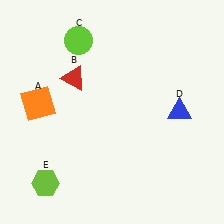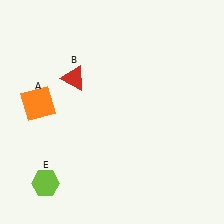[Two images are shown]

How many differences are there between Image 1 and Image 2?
There are 2 differences between the two images.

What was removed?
The blue triangle (D), the lime circle (C) were removed in Image 2.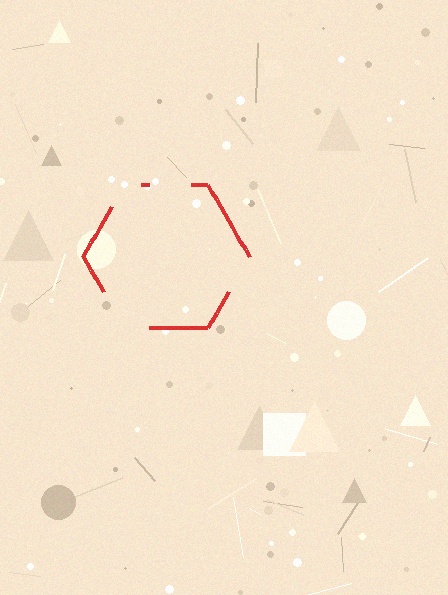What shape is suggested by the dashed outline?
The dashed outline suggests a hexagon.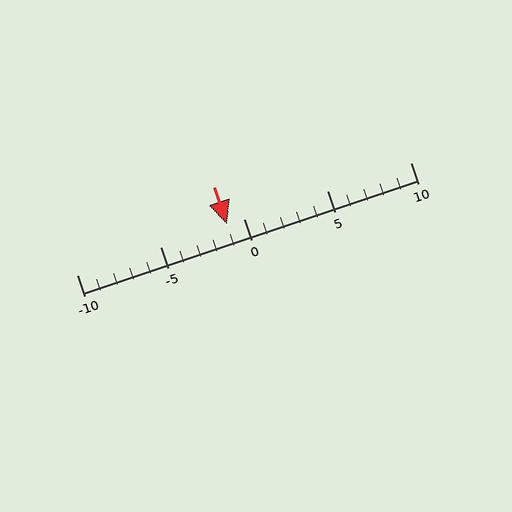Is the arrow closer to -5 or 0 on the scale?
The arrow is closer to 0.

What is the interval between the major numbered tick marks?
The major tick marks are spaced 5 units apart.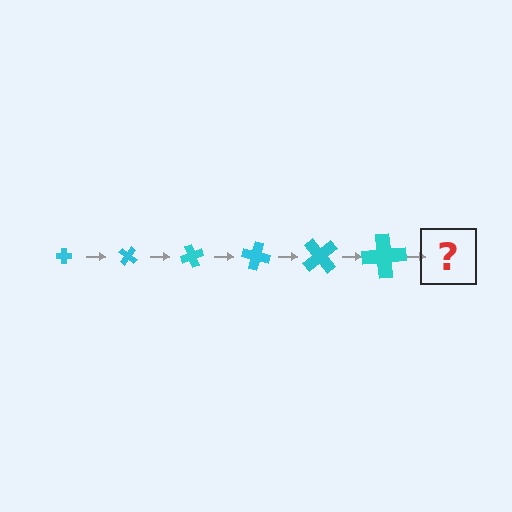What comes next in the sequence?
The next element should be a cross, larger than the previous one and rotated 210 degrees from the start.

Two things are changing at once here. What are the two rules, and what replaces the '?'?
The two rules are that the cross grows larger each step and it rotates 35 degrees each step. The '?' should be a cross, larger than the previous one and rotated 210 degrees from the start.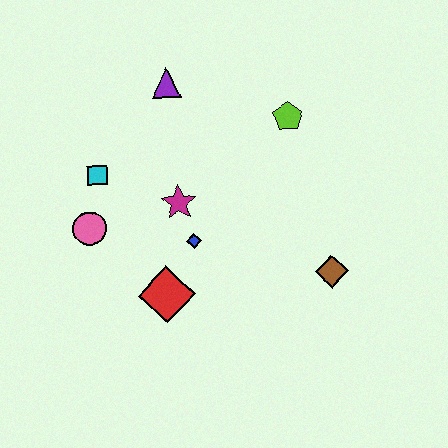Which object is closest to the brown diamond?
The blue diamond is closest to the brown diamond.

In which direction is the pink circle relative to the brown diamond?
The pink circle is to the left of the brown diamond.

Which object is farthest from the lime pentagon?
The pink circle is farthest from the lime pentagon.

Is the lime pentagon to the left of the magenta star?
No